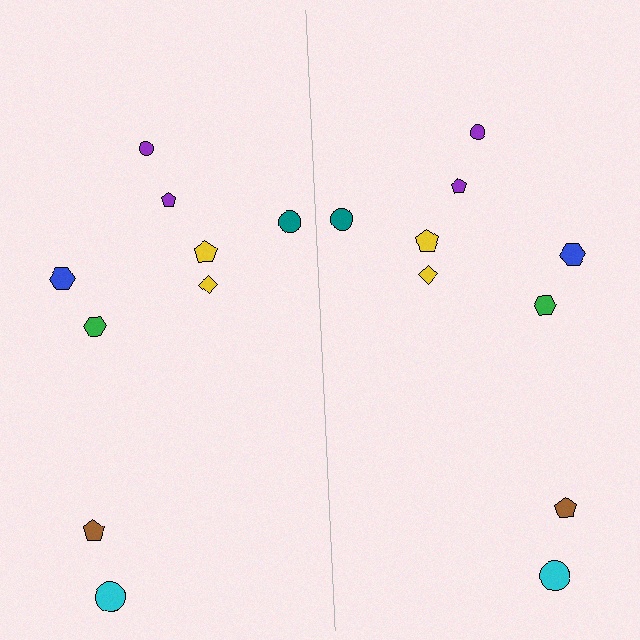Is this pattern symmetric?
Yes, this pattern has bilateral (reflection) symmetry.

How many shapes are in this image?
There are 18 shapes in this image.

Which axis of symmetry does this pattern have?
The pattern has a vertical axis of symmetry running through the center of the image.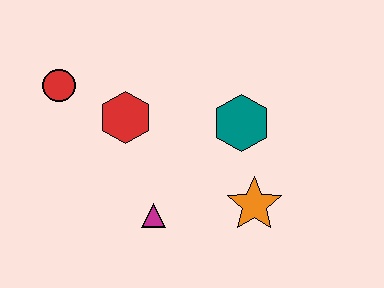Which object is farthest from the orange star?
The red circle is farthest from the orange star.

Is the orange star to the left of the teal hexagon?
No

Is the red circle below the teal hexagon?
No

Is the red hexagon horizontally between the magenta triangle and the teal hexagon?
No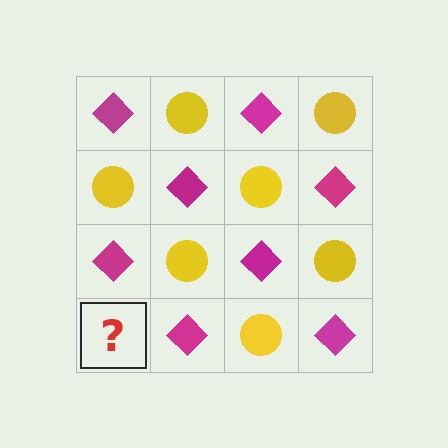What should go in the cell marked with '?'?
The missing cell should contain a yellow circle.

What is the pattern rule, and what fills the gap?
The rule is that it alternates magenta diamond and yellow circle in a checkerboard pattern. The gap should be filled with a yellow circle.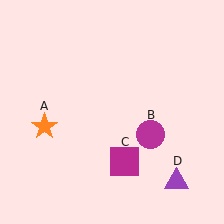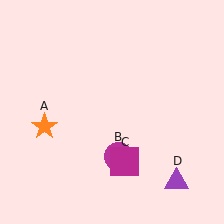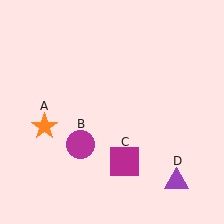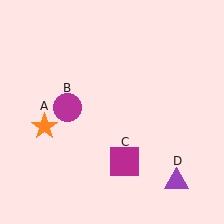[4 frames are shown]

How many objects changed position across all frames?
1 object changed position: magenta circle (object B).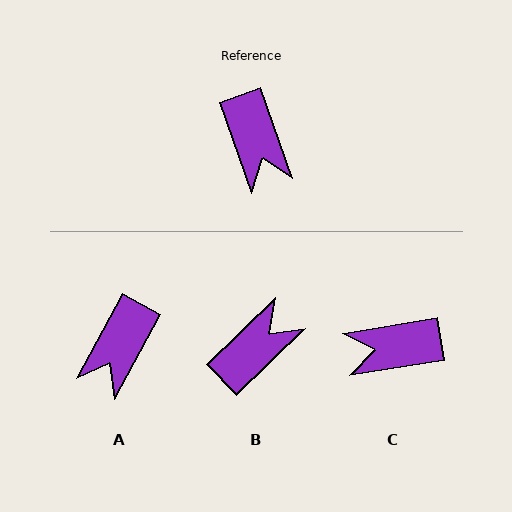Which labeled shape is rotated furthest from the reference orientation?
B, about 115 degrees away.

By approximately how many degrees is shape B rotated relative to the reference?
Approximately 115 degrees counter-clockwise.